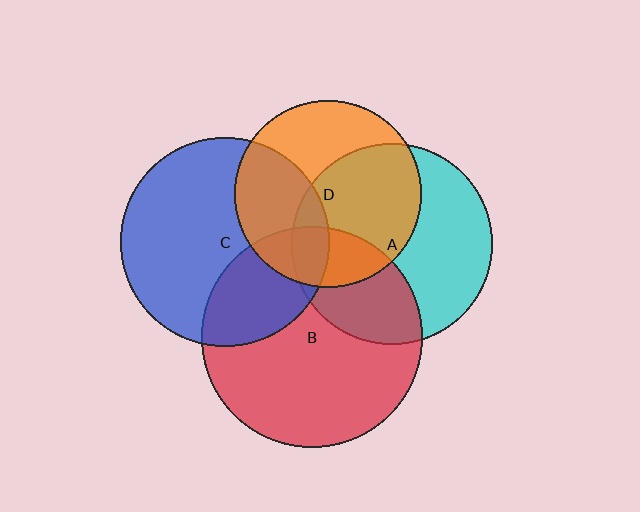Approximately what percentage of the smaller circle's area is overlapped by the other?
Approximately 50%.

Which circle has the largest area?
Circle B (red).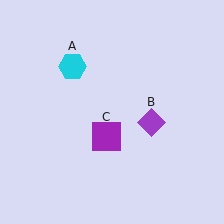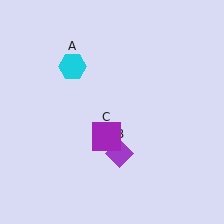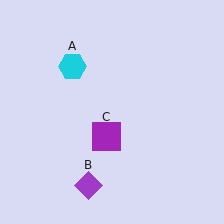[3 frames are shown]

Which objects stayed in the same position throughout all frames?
Cyan hexagon (object A) and purple square (object C) remained stationary.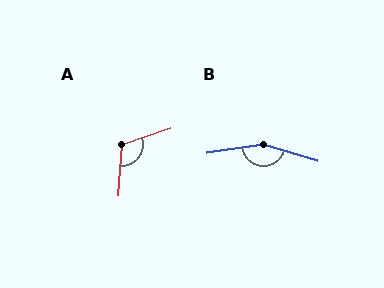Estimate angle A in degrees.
Approximately 113 degrees.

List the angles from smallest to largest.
A (113°), B (155°).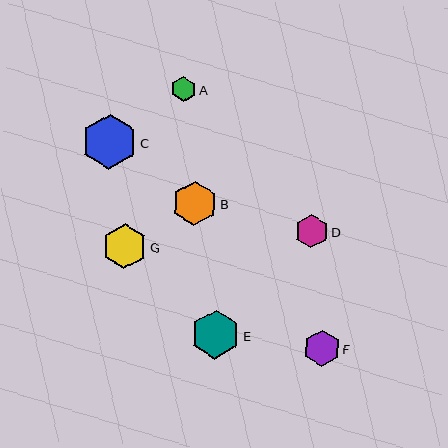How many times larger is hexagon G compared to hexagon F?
Hexagon G is approximately 1.2 times the size of hexagon F.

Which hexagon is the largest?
Hexagon C is the largest with a size of approximately 55 pixels.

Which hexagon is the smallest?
Hexagon A is the smallest with a size of approximately 25 pixels.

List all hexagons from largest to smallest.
From largest to smallest: C, E, G, B, F, D, A.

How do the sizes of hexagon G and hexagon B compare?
Hexagon G and hexagon B are approximately the same size.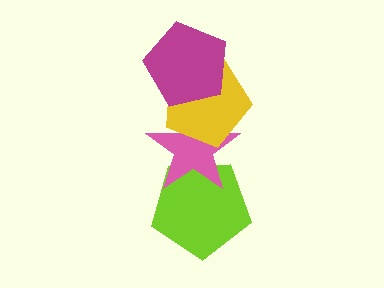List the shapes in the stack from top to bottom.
From top to bottom: the magenta pentagon, the yellow pentagon, the pink star, the lime pentagon.